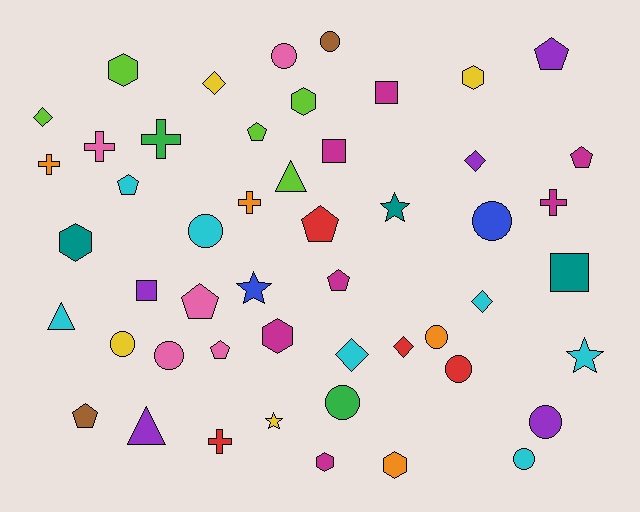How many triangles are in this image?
There are 3 triangles.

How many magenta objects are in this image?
There are 7 magenta objects.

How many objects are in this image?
There are 50 objects.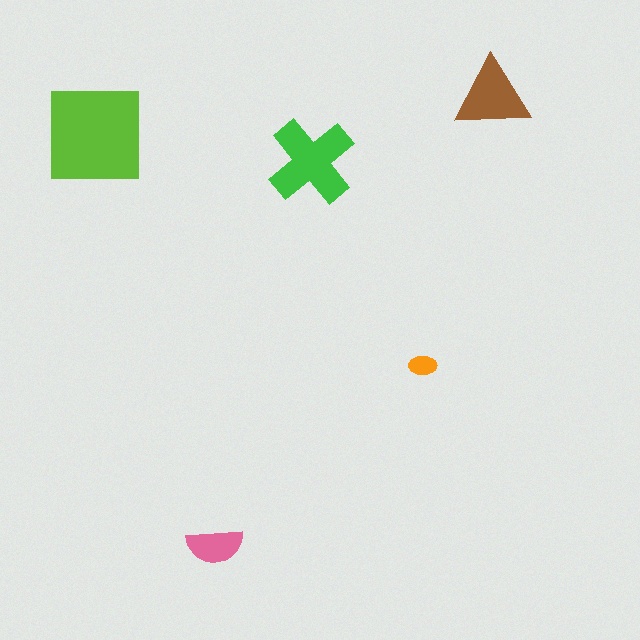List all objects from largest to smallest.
The lime square, the green cross, the brown triangle, the pink semicircle, the orange ellipse.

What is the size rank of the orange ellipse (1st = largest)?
5th.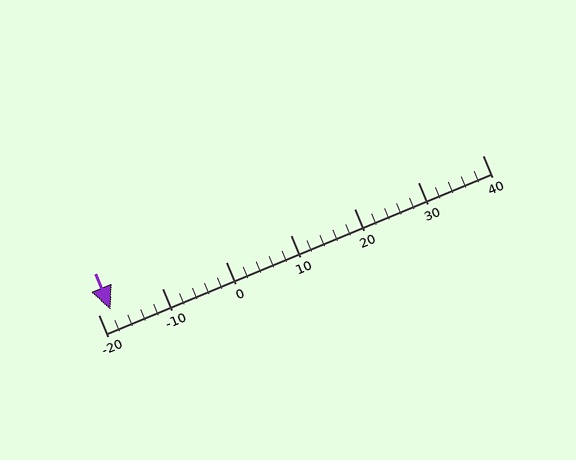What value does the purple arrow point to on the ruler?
The purple arrow points to approximately -18.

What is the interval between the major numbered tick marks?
The major tick marks are spaced 10 units apart.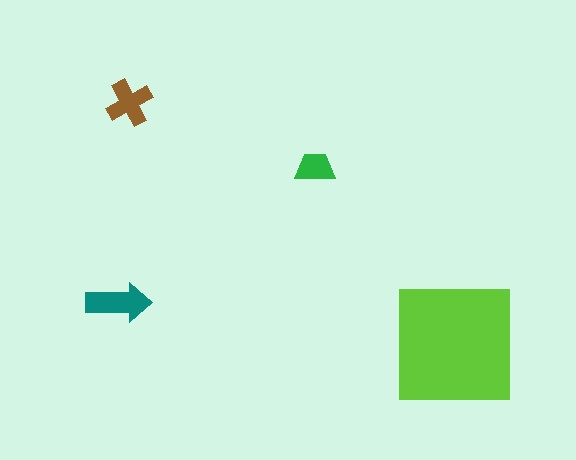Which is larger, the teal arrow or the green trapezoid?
The teal arrow.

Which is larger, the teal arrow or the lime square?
The lime square.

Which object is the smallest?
The green trapezoid.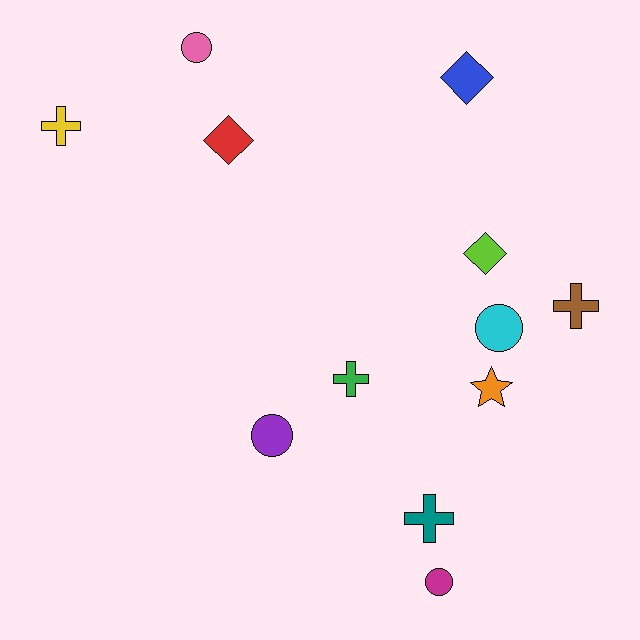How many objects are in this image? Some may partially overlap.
There are 12 objects.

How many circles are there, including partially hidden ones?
There are 4 circles.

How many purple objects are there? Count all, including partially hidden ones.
There is 1 purple object.